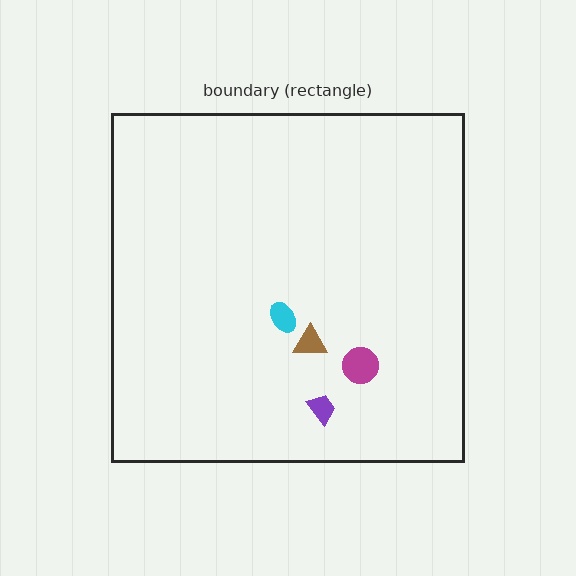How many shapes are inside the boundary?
4 inside, 0 outside.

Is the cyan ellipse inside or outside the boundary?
Inside.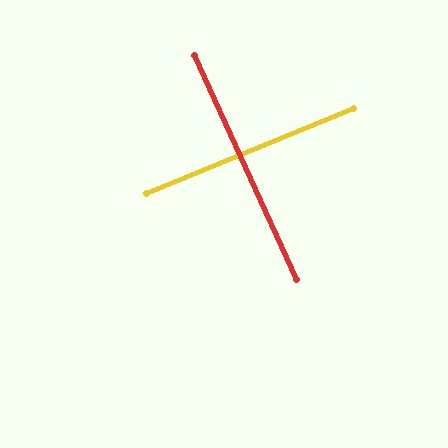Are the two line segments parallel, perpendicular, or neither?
Perpendicular — they meet at approximately 88°.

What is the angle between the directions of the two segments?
Approximately 88 degrees.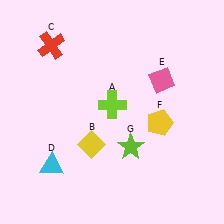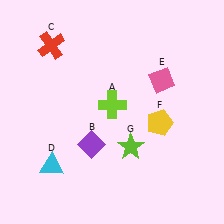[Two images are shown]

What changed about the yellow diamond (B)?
In Image 1, B is yellow. In Image 2, it changed to purple.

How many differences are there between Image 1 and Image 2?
There is 1 difference between the two images.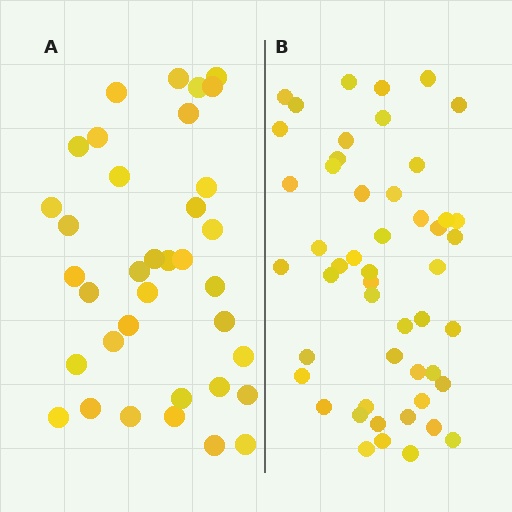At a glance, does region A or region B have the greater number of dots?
Region B (the right region) has more dots.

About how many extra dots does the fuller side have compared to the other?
Region B has approximately 15 more dots than region A.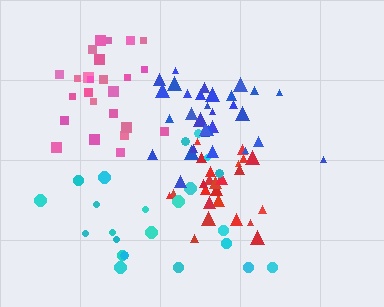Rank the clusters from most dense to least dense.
red, blue, pink, cyan.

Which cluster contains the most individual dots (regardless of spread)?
Blue (33).